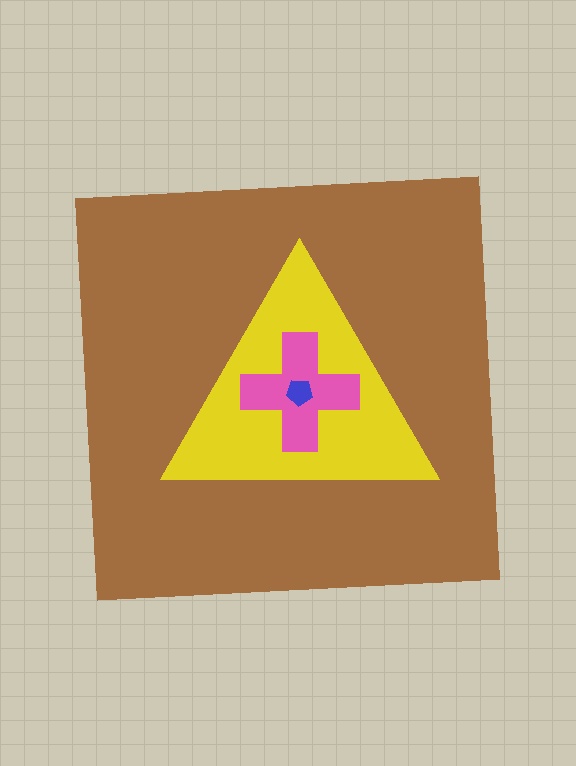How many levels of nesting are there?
4.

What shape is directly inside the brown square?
The yellow triangle.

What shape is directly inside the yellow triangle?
The pink cross.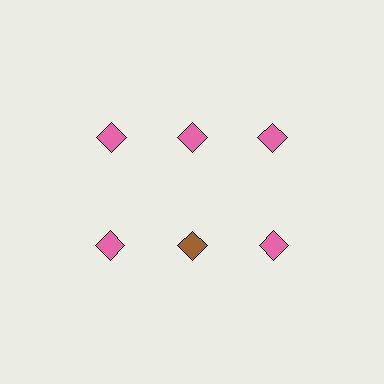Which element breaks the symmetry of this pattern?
The brown diamond in the second row, second from left column breaks the symmetry. All other shapes are pink diamonds.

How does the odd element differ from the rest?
It has a different color: brown instead of pink.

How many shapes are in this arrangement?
There are 6 shapes arranged in a grid pattern.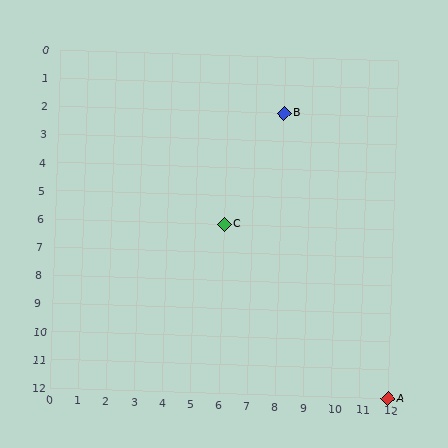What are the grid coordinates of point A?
Point A is at grid coordinates (12, 12).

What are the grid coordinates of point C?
Point C is at grid coordinates (6, 6).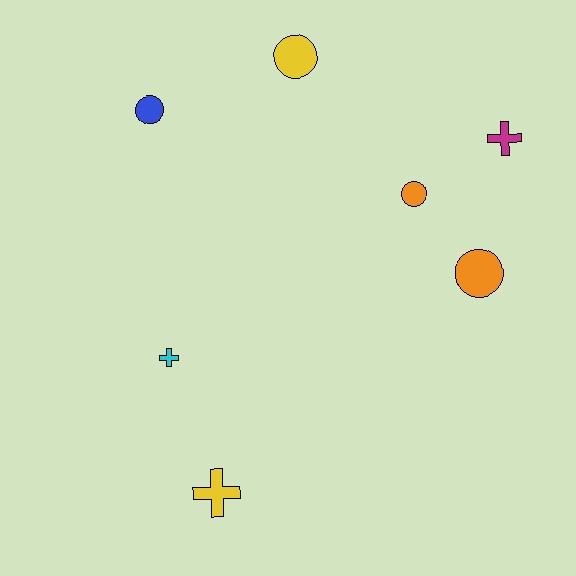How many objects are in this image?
There are 7 objects.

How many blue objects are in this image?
There is 1 blue object.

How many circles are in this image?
There are 4 circles.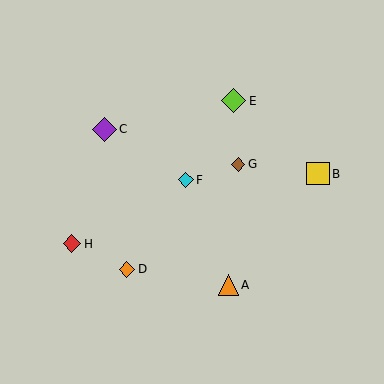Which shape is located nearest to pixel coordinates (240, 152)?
The brown diamond (labeled G) at (238, 164) is nearest to that location.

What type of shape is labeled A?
Shape A is an orange triangle.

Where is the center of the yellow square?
The center of the yellow square is at (318, 174).